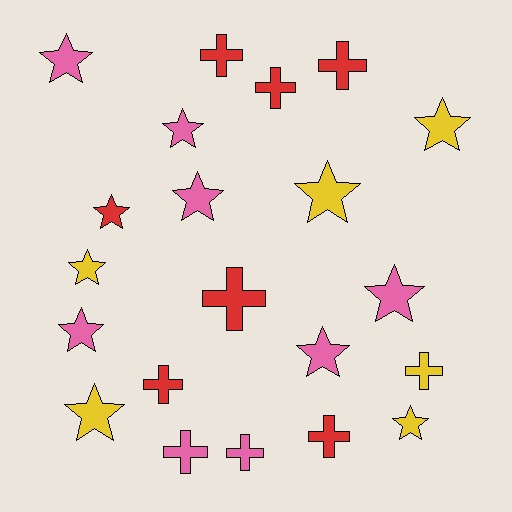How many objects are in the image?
There are 21 objects.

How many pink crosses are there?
There are 2 pink crosses.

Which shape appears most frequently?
Star, with 12 objects.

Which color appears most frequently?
Pink, with 8 objects.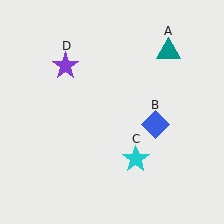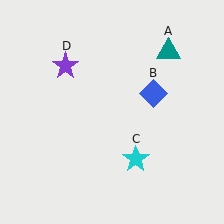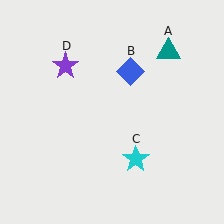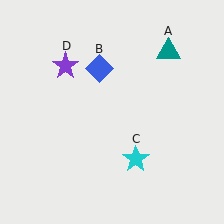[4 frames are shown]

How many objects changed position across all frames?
1 object changed position: blue diamond (object B).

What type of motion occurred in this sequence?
The blue diamond (object B) rotated counterclockwise around the center of the scene.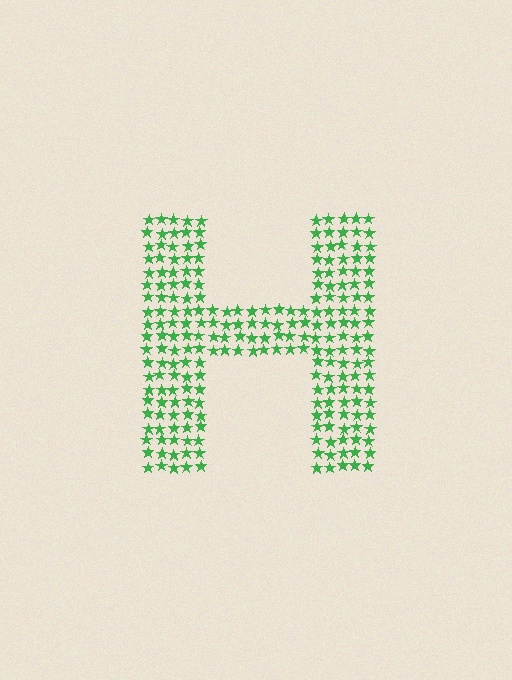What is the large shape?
The large shape is the letter H.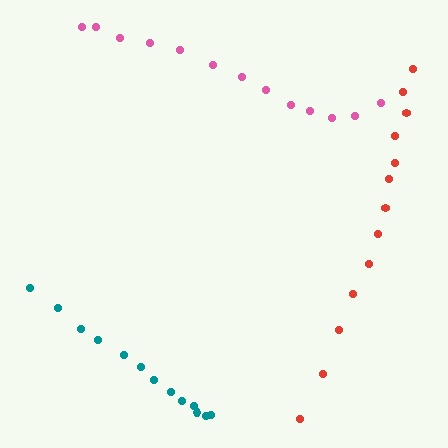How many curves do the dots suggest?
There are 3 distinct paths.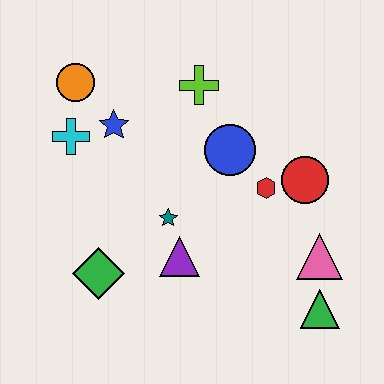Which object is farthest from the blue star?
The green triangle is farthest from the blue star.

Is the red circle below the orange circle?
Yes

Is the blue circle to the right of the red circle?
No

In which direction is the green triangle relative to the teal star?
The green triangle is to the right of the teal star.